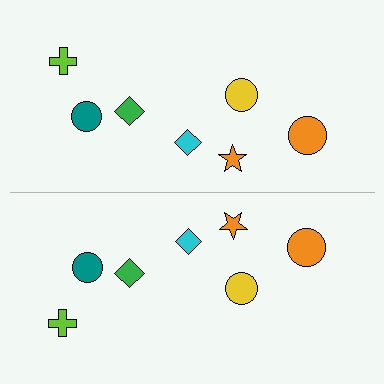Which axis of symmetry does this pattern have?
The pattern has a horizontal axis of symmetry running through the center of the image.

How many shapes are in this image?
There are 14 shapes in this image.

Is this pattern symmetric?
Yes, this pattern has bilateral (reflection) symmetry.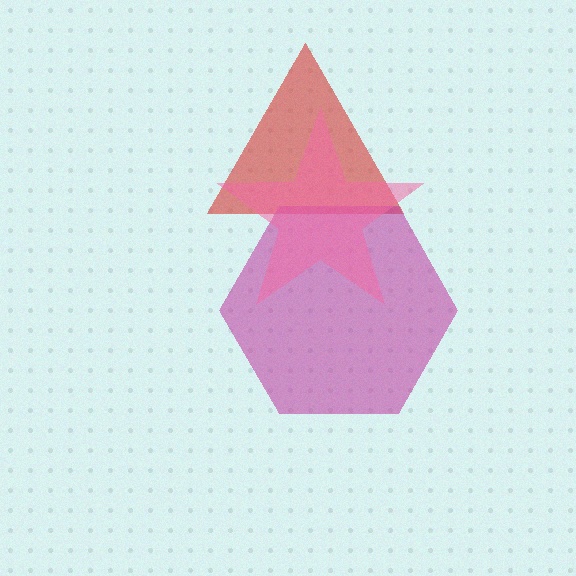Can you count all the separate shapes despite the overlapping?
Yes, there are 3 separate shapes.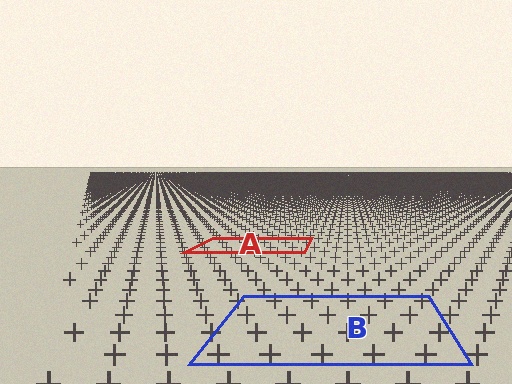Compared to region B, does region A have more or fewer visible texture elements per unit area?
Region A has more texture elements per unit area — they are packed more densely because it is farther away.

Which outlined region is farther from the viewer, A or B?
Region A is farther from the viewer — the texture elements inside it appear smaller and more densely packed.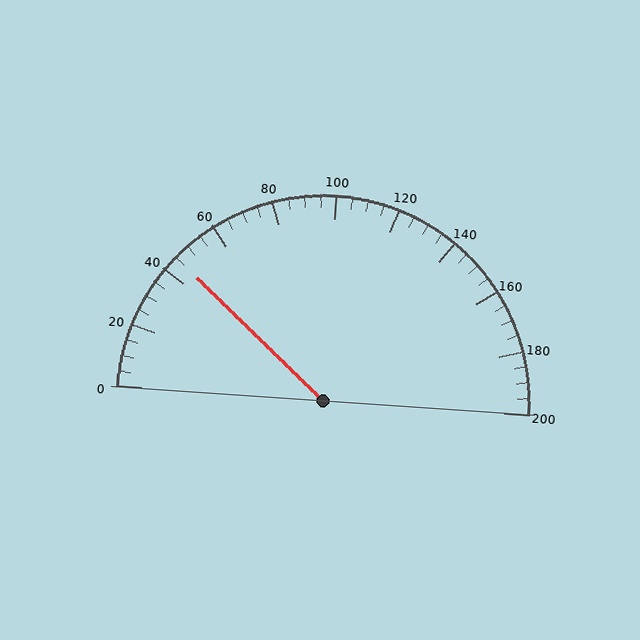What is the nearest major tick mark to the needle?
The nearest major tick mark is 40.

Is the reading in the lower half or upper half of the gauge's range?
The reading is in the lower half of the range (0 to 200).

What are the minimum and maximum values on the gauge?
The gauge ranges from 0 to 200.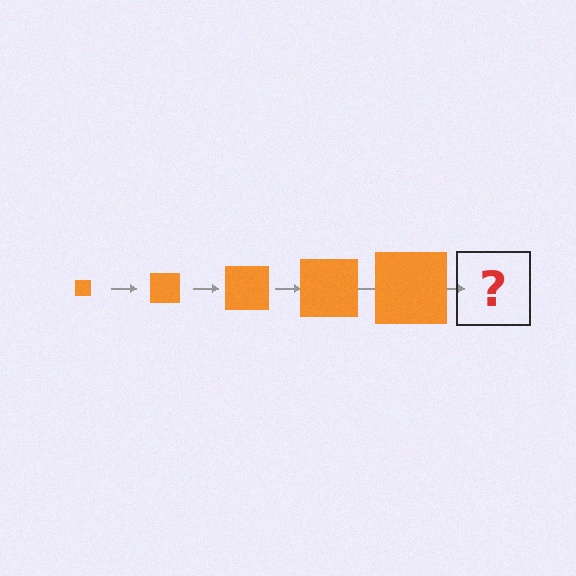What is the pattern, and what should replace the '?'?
The pattern is that the square gets progressively larger each step. The '?' should be an orange square, larger than the previous one.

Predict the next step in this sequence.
The next step is an orange square, larger than the previous one.